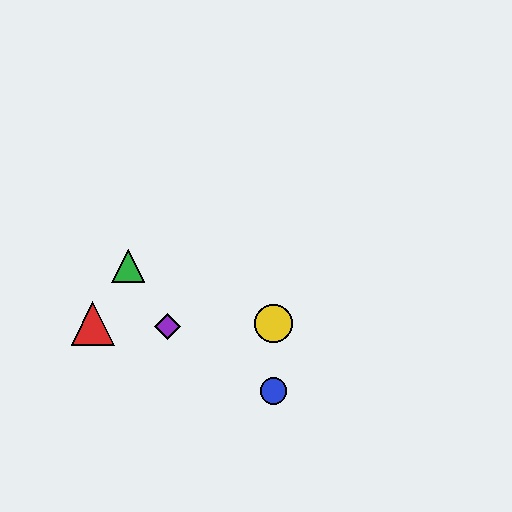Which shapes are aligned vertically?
The blue circle, the yellow circle are aligned vertically.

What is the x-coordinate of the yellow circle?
The yellow circle is at x≈273.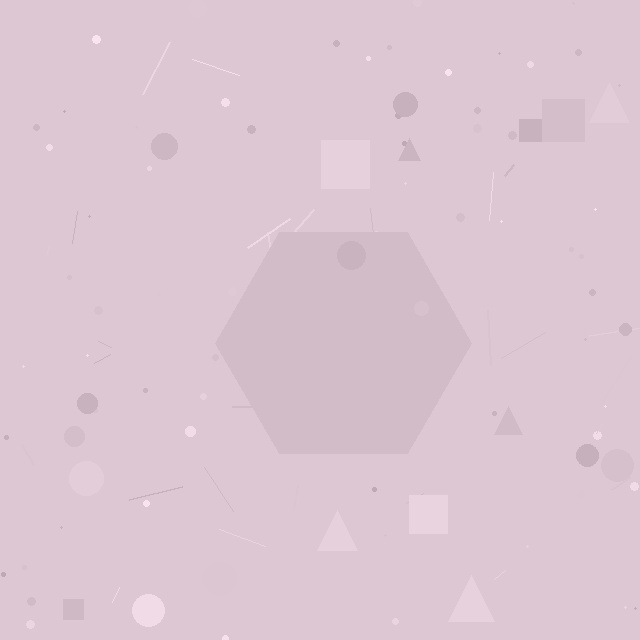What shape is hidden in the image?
A hexagon is hidden in the image.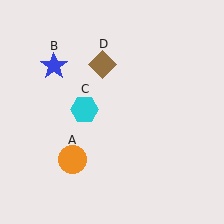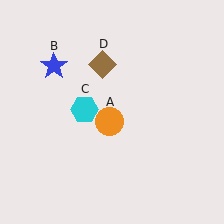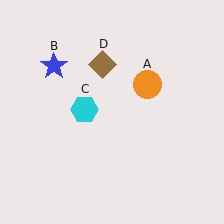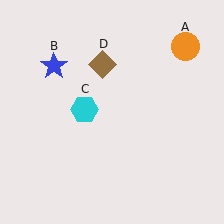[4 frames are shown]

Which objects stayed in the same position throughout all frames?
Blue star (object B) and cyan hexagon (object C) and brown diamond (object D) remained stationary.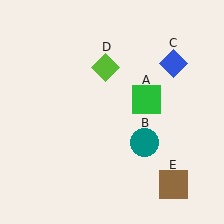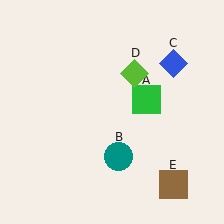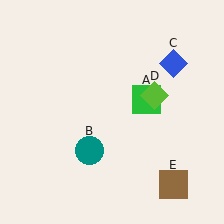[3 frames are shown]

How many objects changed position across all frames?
2 objects changed position: teal circle (object B), lime diamond (object D).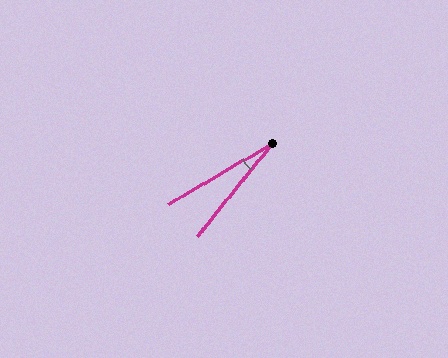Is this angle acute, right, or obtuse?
It is acute.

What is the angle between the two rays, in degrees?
Approximately 21 degrees.